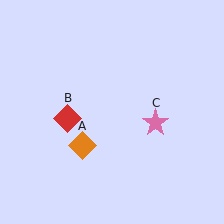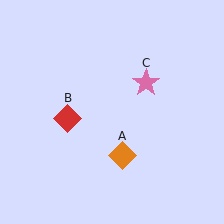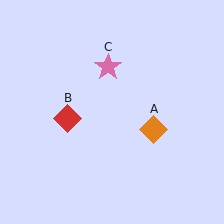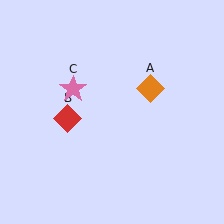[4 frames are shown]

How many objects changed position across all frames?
2 objects changed position: orange diamond (object A), pink star (object C).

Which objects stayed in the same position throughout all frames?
Red diamond (object B) remained stationary.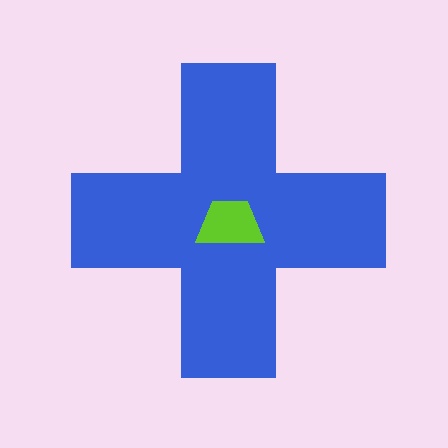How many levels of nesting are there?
2.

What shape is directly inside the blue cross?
The lime trapezoid.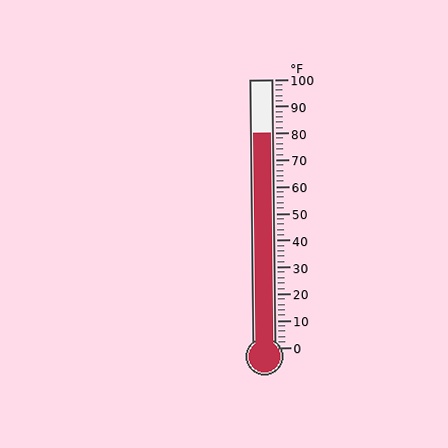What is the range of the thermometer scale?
The thermometer scale ranges from 0°F to 100°F.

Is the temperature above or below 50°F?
The temperature is above 50°F.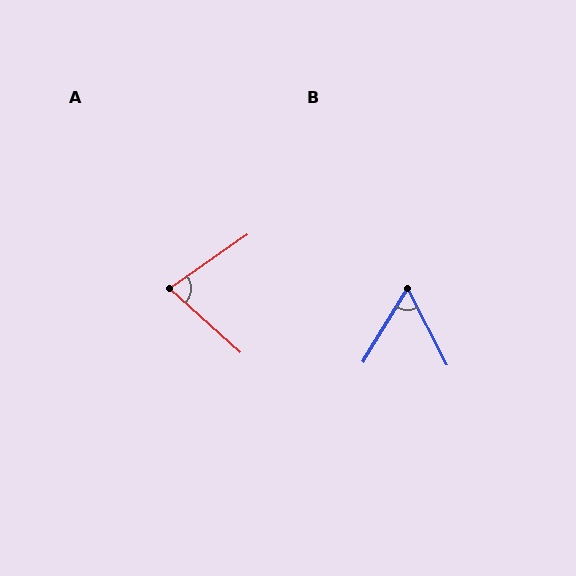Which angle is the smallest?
B, at approximately 59 degrees.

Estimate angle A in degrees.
Approximately 77 degrees.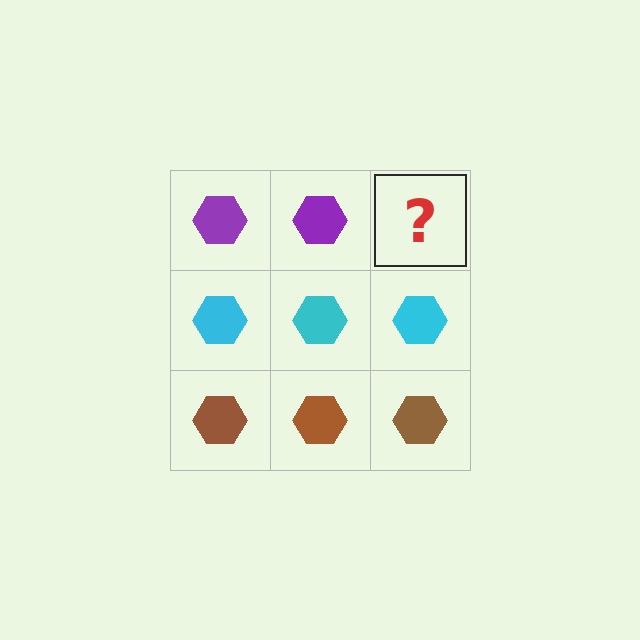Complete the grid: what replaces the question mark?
The question mark should be replaced with a purple hexagon.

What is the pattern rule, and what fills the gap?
The rule is that each row has a consistent color. The gap should be filled with a purple hexagon.